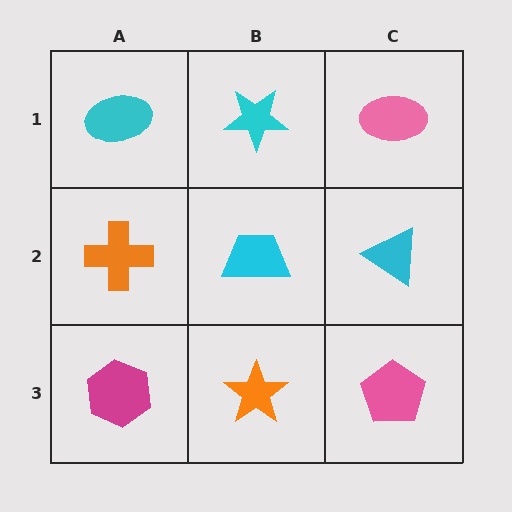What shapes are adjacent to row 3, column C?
A cyan triangle (row 2, column C), an orange star (row 3, column B).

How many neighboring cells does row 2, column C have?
3.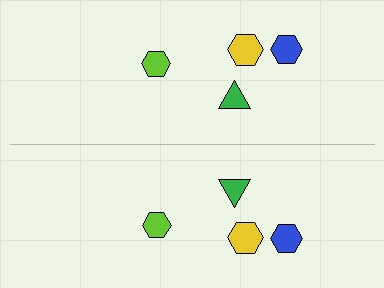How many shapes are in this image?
There are 8 shapes in this image.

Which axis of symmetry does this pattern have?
The pattern has a horizontal axis of symmetry running through the center of the image.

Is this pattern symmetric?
Yes, this pattern has bilateral (reflection) symmetry.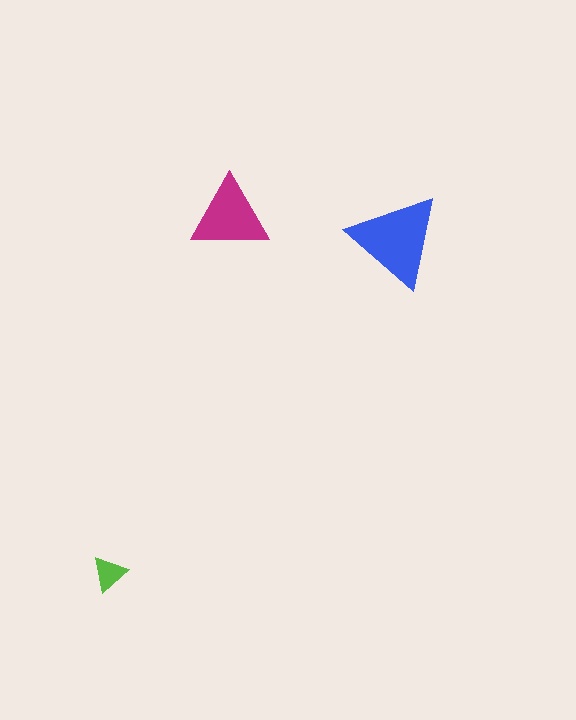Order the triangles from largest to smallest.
the blue one, the magenta one, the lime one.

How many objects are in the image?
There are 3 objects in the image.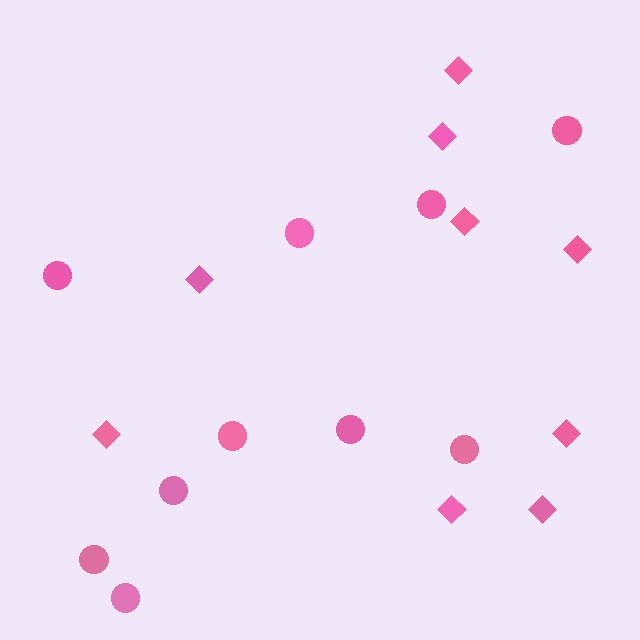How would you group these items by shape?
There are 2 groups: one group of circles (10) and one group of diamonds (9).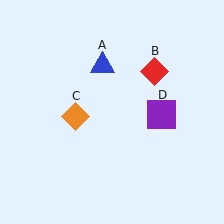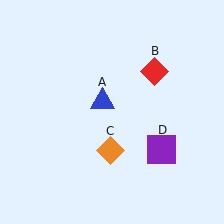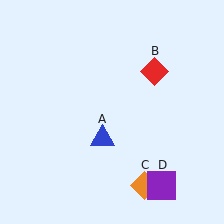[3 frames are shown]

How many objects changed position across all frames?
3 objects changed position: blue triangle (object A), orange diamond (object C), purple square (object D).